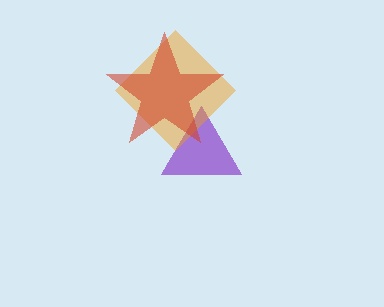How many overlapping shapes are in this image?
There are 3 overlapping shapes in the image.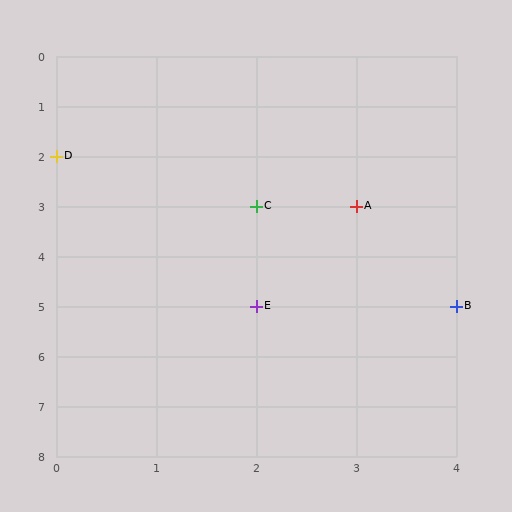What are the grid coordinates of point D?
Point D is at grid coordinates (0, 2).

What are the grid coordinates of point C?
Point C is at grid coordinates (2, 3).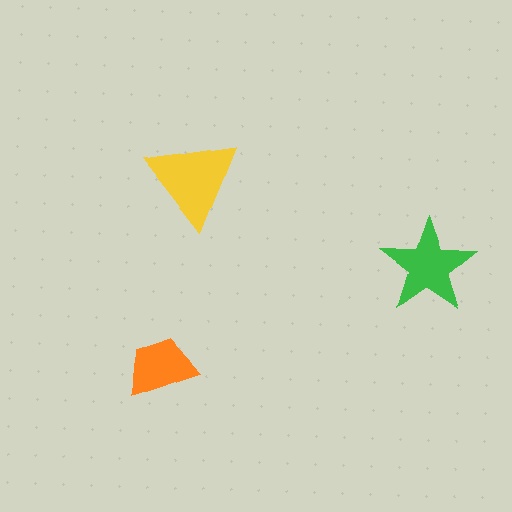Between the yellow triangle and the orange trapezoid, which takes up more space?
The yellow triangle.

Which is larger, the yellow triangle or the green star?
The yellow triangle.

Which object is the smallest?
The orange trapezoid.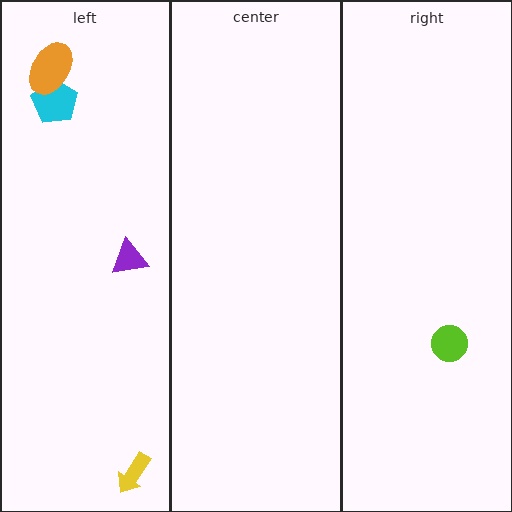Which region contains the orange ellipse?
The left region.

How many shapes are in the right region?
1.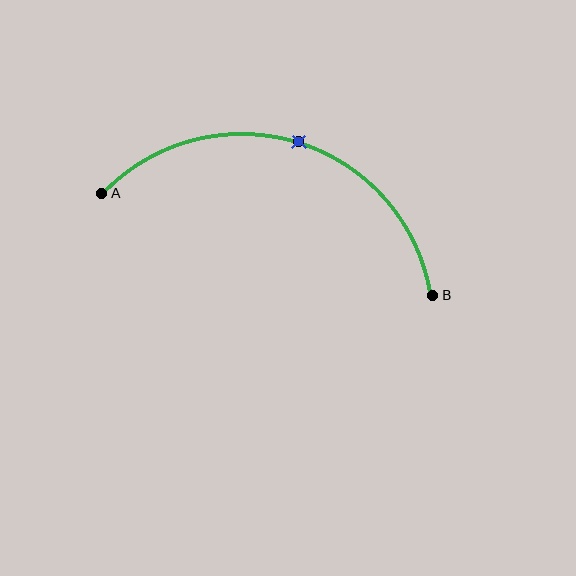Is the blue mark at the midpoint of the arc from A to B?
Yes. The blue mark lies on the arc at equal arc-length from both A and B — it is the arc midpoint.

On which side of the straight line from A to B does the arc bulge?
The arc bulges above the straight line connecting A and B.